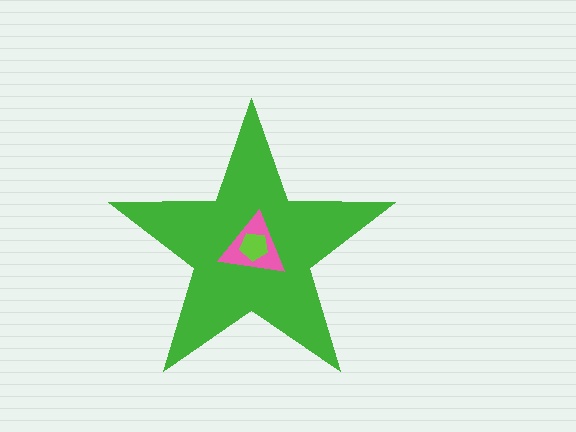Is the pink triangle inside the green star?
Yes.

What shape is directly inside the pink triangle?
The lime pentagon.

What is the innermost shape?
The lime pentagon.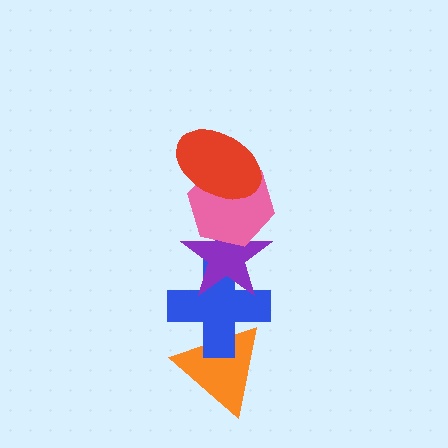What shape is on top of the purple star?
The pink hexagon is on top of the purple star.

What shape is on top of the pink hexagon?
The red ellipse is on top of the pink hexagon.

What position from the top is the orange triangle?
The orange triangle is 5th from the top.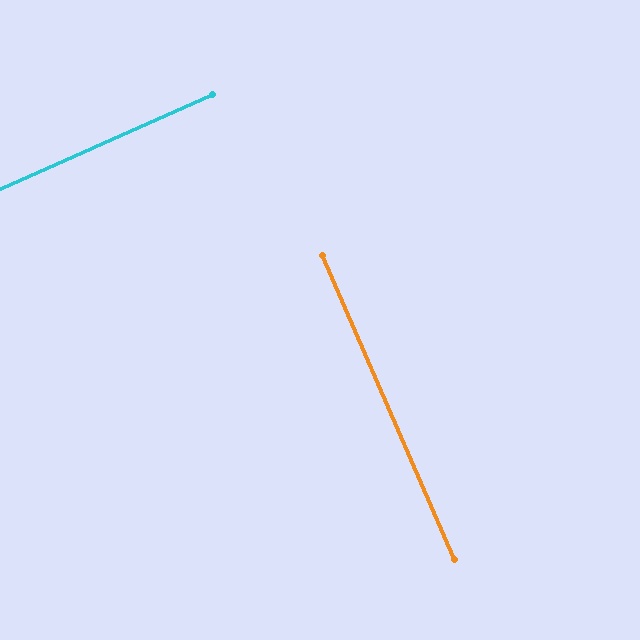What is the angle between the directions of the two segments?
Approximately 90 degrees.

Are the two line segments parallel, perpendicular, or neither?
Perpendicular — they meet at approximately 90°.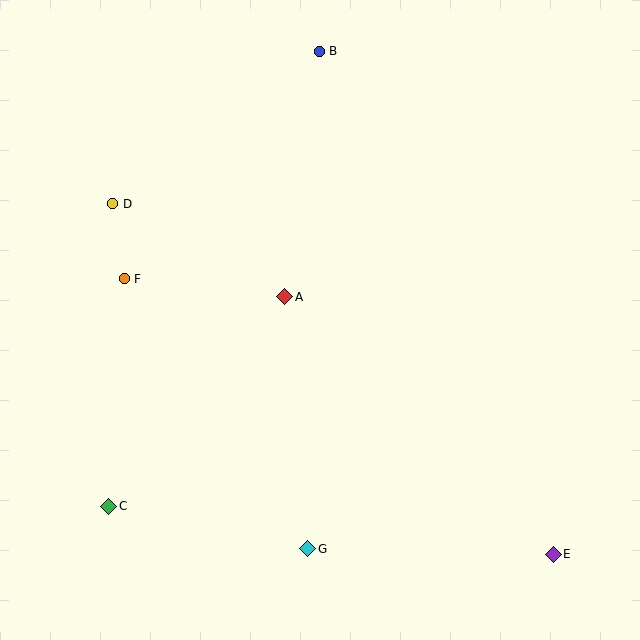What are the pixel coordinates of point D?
Point D is at (113, 204).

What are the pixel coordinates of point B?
Point B is at (319, 51).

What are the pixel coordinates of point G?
Point G is at (308, 549).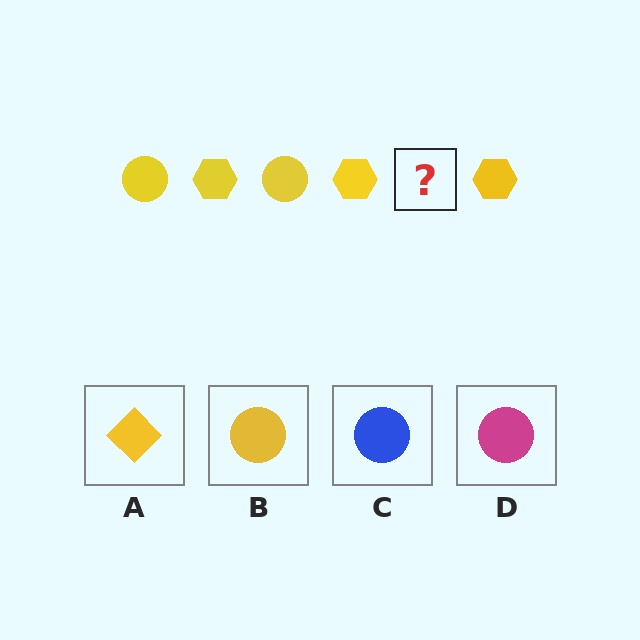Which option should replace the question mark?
Option B.